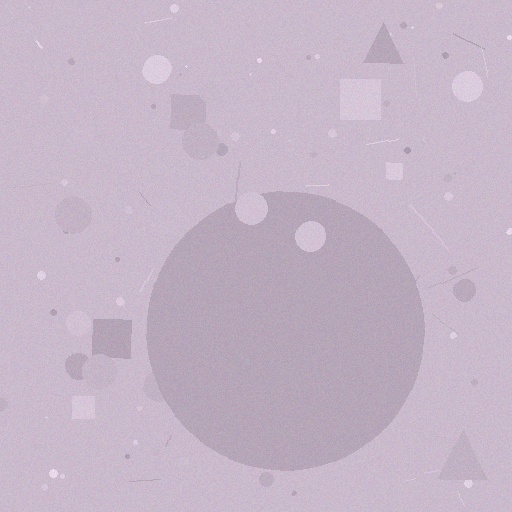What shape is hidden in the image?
A circle is hidden in the image.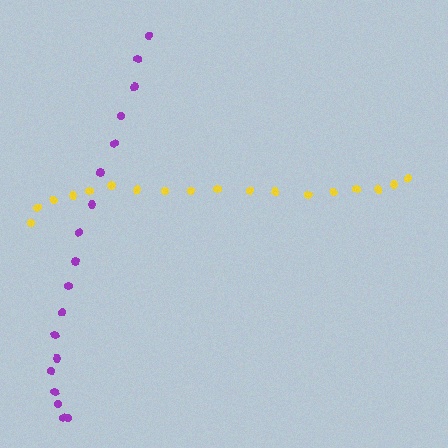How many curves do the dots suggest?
There are 2 distinct paths.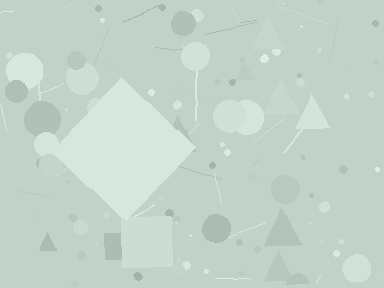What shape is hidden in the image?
A diamond is hidden in the image.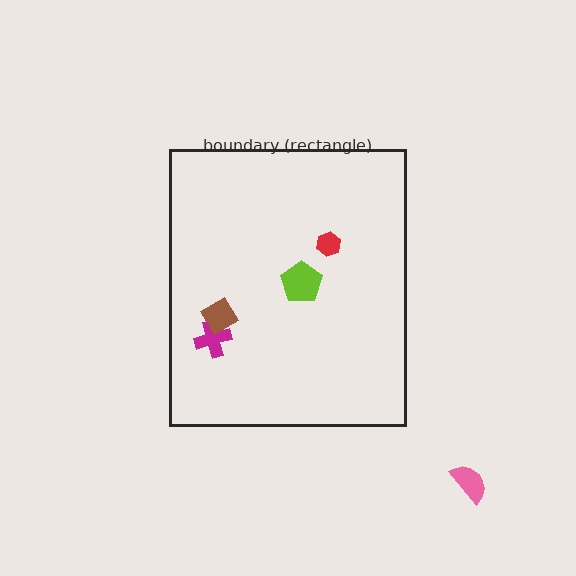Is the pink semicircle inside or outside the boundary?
Outside.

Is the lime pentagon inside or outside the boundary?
Inside.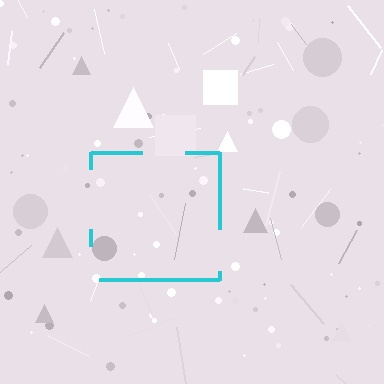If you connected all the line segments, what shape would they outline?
They would outline a square.